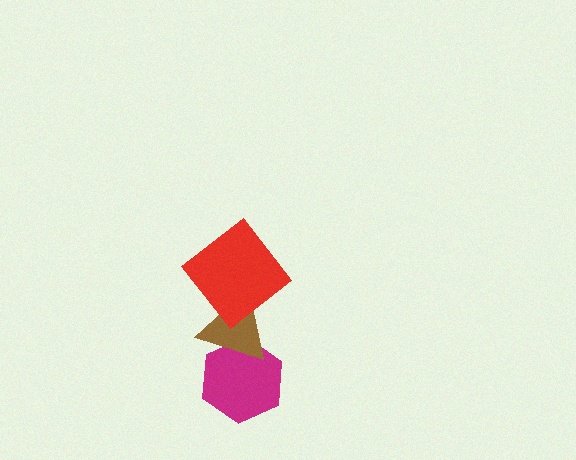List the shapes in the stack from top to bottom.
From top to bottom: the red diamond, the brown triangle, the magenta hexagon.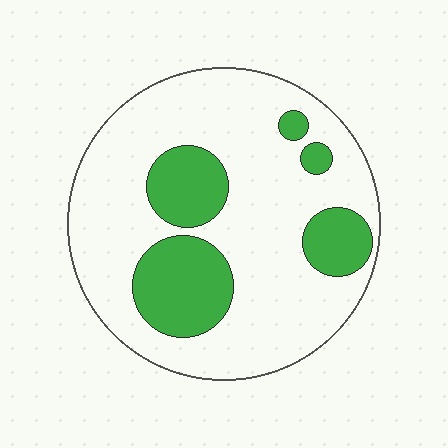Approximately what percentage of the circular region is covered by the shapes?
Approximately 25%.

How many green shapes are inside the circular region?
5.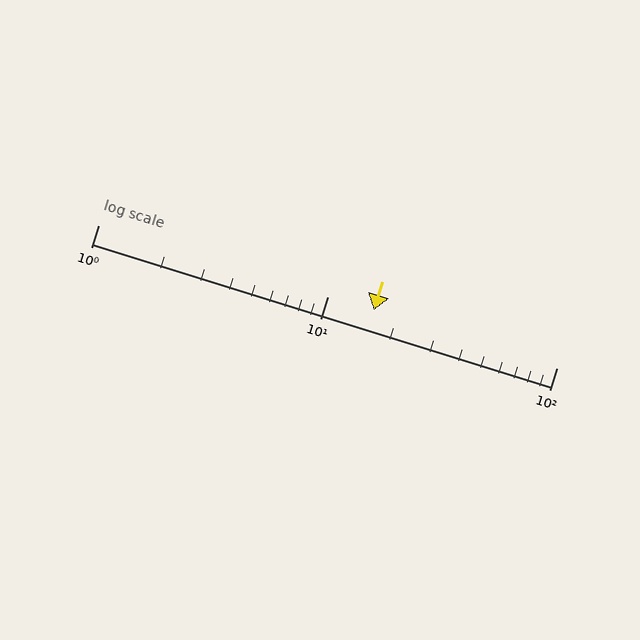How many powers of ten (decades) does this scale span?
The scale spans 2 decades, from 1 to 100.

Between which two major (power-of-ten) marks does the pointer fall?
The pointer is between 10 and 100.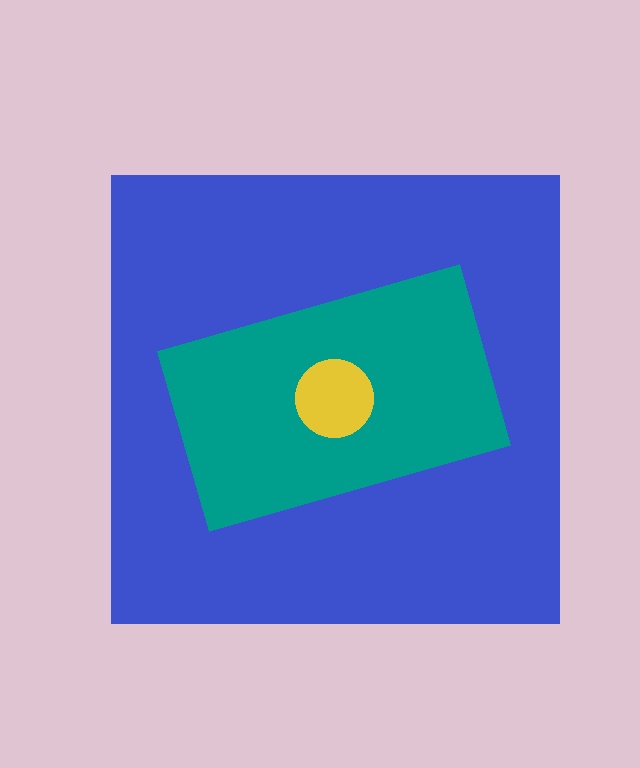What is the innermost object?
The yellow circle.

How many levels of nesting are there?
3.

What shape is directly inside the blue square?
The teal rectangle.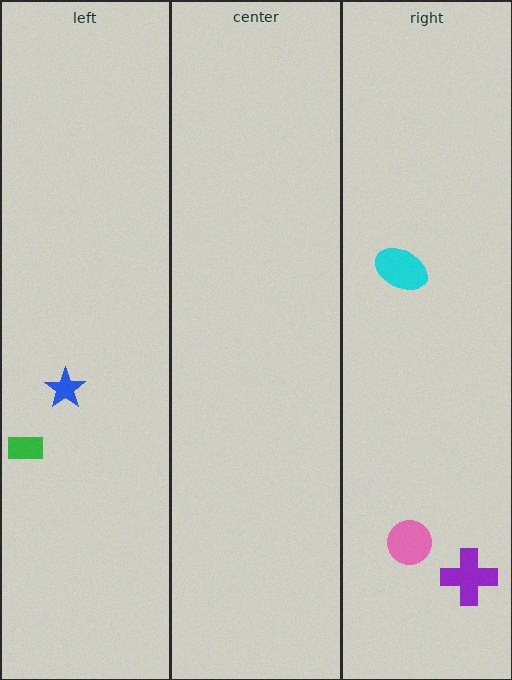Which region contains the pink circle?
The right region.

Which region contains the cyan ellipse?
The right region.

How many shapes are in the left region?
2.